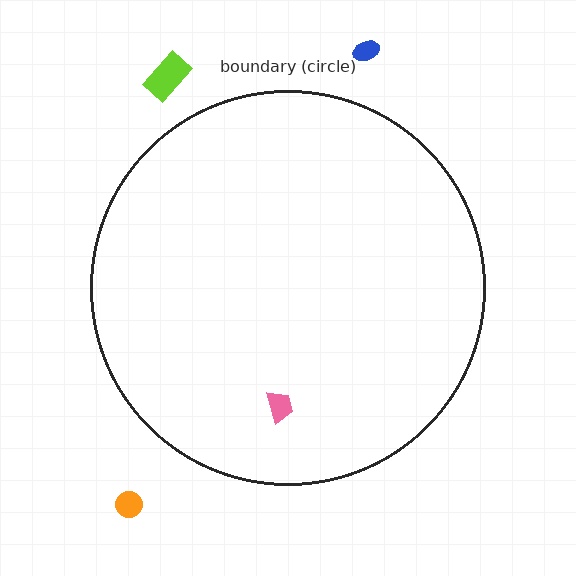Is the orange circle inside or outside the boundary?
Outside.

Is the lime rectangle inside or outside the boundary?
Outside.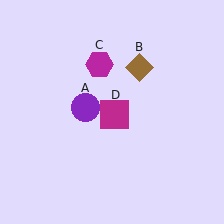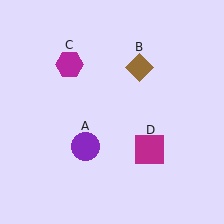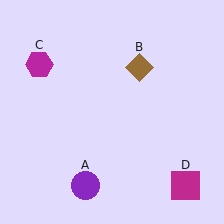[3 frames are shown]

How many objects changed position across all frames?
3 objects changed position: purple circle (object A), magenta hexagon (object C), magenta square (object D).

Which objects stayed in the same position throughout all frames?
Brown diamond (object B) remained stationary.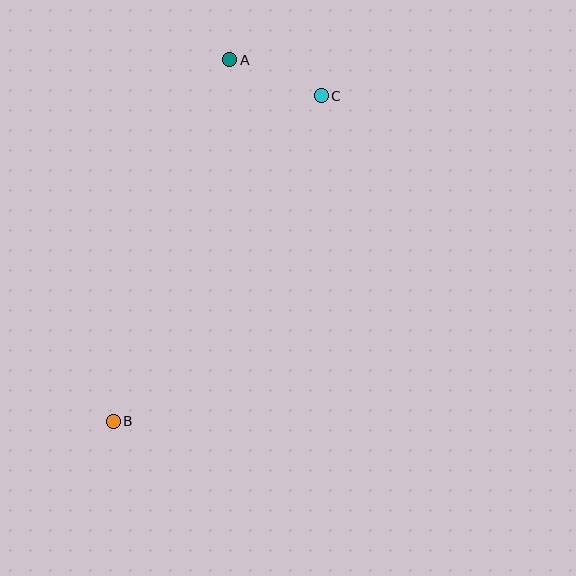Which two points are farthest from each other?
Points B and C are farthest from each other.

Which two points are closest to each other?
Points A and C are closest to each other.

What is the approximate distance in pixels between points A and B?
The distance between A and B is approximately 379 pixels.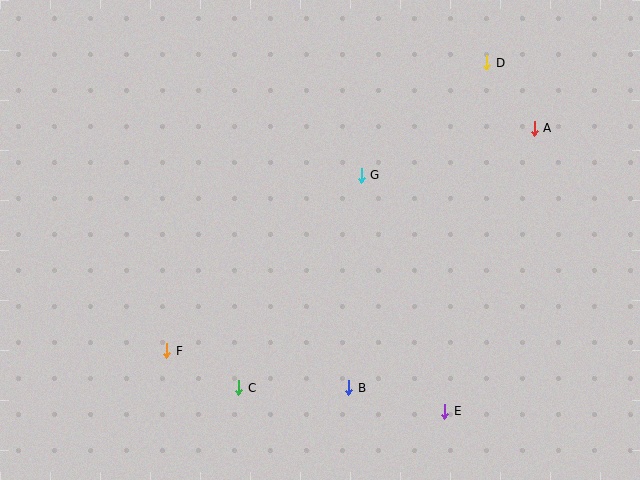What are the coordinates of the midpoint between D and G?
The midpoint between D and G is at (424, 119).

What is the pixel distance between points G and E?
The distance between G and E is 250 pixels.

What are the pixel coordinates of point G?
Point G is at (361, 175).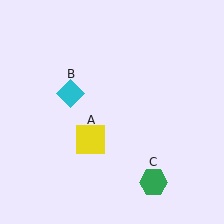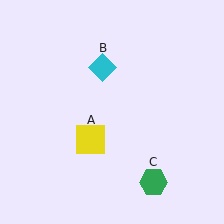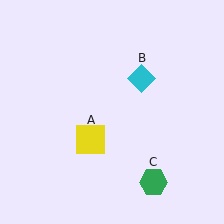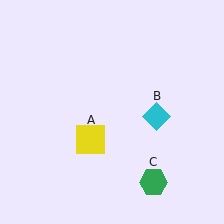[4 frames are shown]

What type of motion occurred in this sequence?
The cyan diamond (object B) rotated clockwise around the center of the scene.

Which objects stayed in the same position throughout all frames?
Yellow square (object A) and green hexagon (object C) remained stationary.